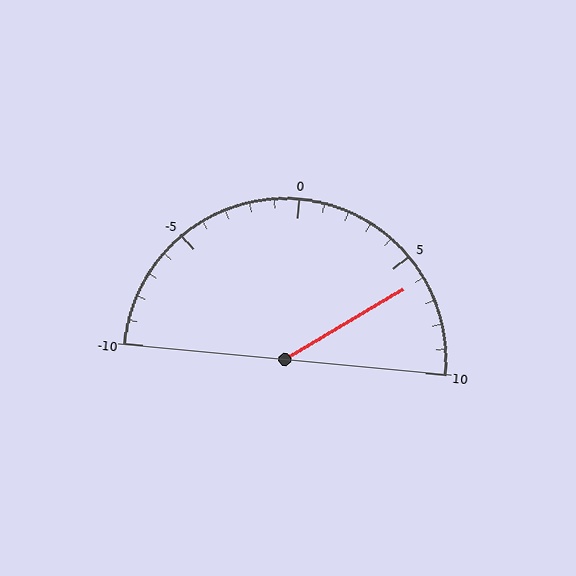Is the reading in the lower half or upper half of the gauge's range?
The reading is in the upper half of the range (-10 to 10).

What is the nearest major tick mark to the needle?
The nearest major tick mark is 5.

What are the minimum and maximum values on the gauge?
The gauge ranges from -10 to 10.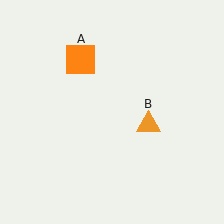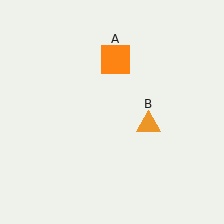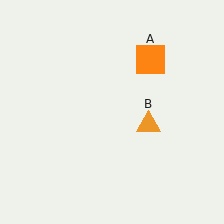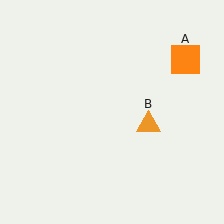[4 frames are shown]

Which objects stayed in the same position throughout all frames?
Orange triangle (object B) remained stationary.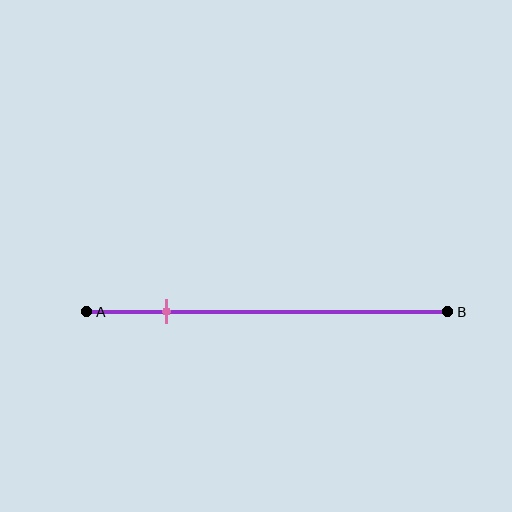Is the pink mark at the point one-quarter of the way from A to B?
No, the mark is at about 20% from A, not at the 25% one-quarter point.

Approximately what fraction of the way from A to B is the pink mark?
The pink mark is approximately 20% of the way from A to B.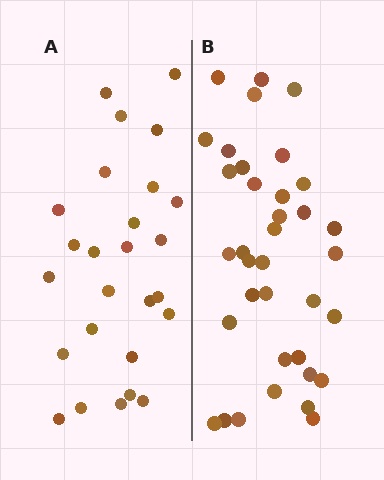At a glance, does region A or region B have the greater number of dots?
Region B (the right region) has more dots.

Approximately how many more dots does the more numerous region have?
Region B has roughly 10 or so more dots than region A.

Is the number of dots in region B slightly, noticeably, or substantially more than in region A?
Region B has noticeably more, but not dramatically so. The ratio is roughly 1.4 to 1.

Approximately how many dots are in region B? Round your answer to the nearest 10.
About 40 dots. (The exact count is 36, which rounds to 40.)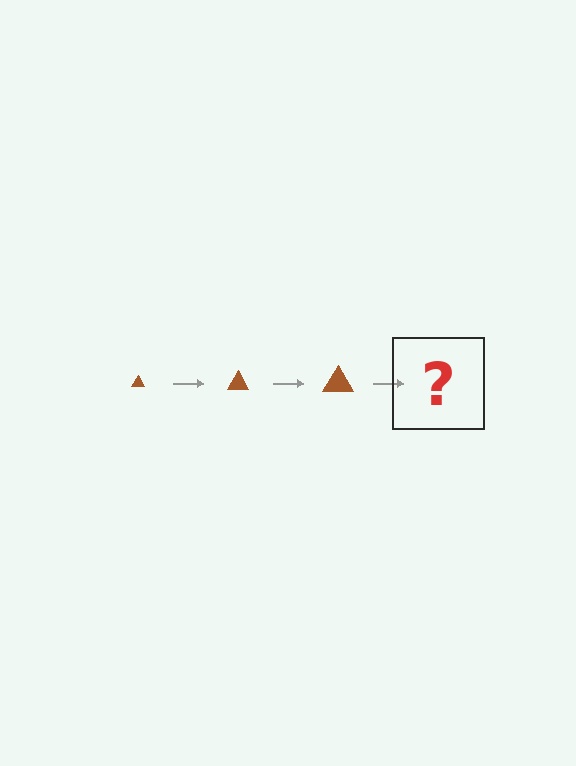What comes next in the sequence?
The next element should be a brown triangle, larger than the previous one.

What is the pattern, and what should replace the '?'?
The pattern is that the triangle gets progressively larger each step. The '?' should be a brown triangle, larger than the previous one.